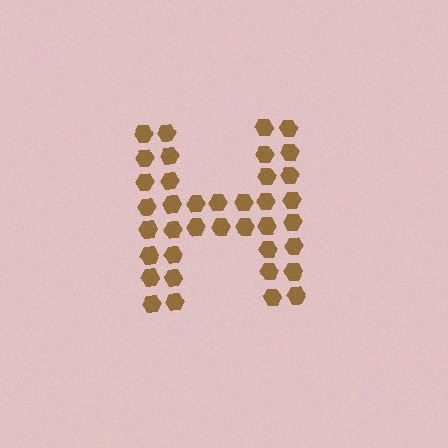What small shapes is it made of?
It is made of small hexagons.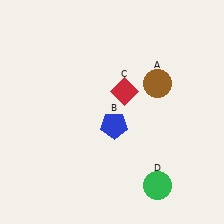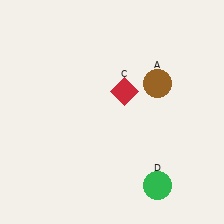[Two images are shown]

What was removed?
The blue pentagon (B) was removed in Image 2.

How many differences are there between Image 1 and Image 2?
There is 1 difference between the two images.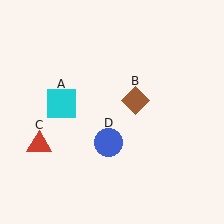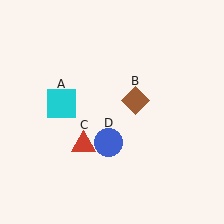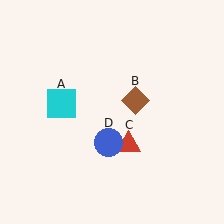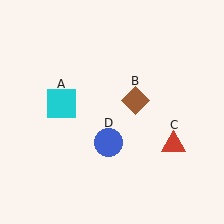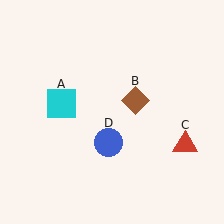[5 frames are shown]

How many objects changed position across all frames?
1 object changed position: red triangle (object C).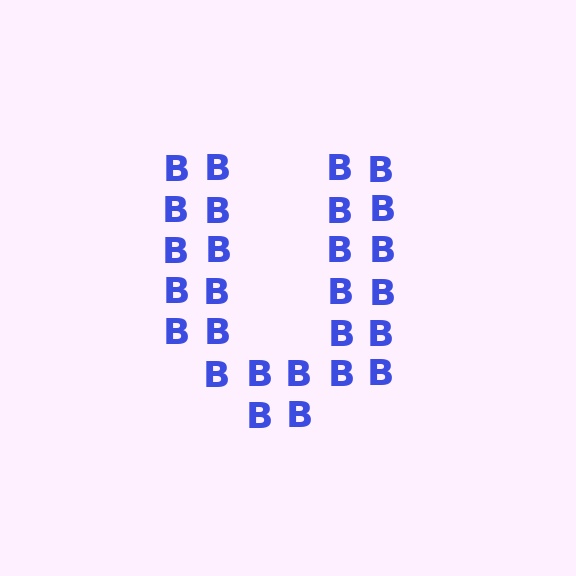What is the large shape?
The large shape is the letter U.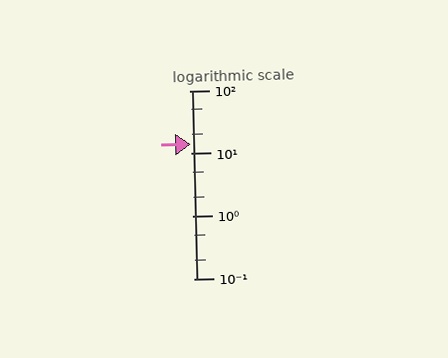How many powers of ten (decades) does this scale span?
The scale spans 3 decades, from 0.1 to 100.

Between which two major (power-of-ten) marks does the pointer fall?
The pointer is between 10 and 100.